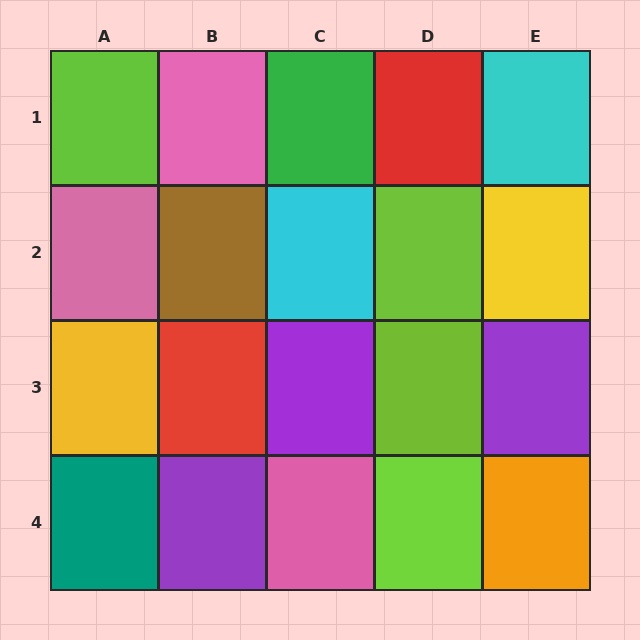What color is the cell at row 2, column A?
Pink.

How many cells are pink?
3 cells are pink.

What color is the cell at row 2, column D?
Lime.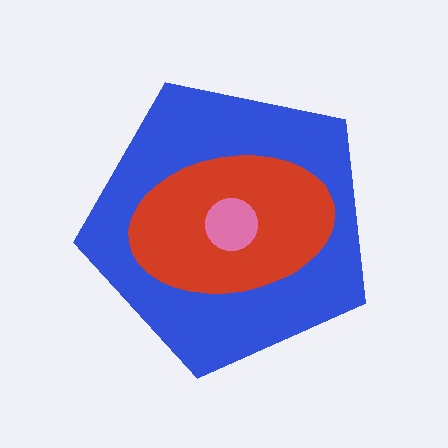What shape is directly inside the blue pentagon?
The red ellipse.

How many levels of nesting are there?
3.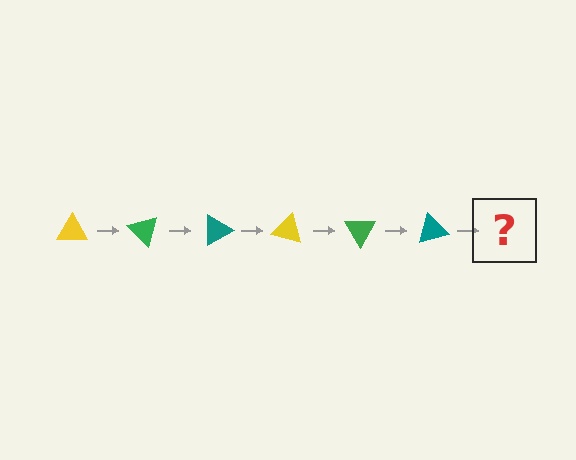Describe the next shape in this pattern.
It should be a yellow triangle, rotated 270 degrees from the start.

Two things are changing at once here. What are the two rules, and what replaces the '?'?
The two rules are that it rotates 45 degrees each step and the color cycles through yellow, green, and teal. The '?' should be a yellow triangle, rotated 270 degrees from the start.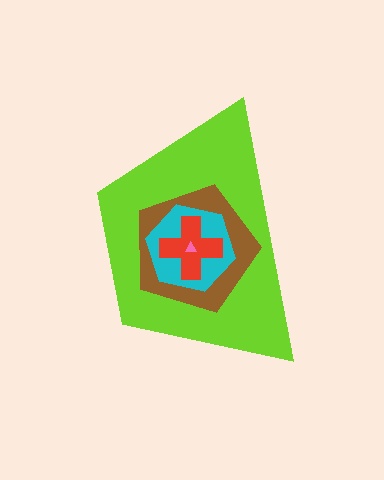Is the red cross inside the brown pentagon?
Yes.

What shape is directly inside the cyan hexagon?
The red cross.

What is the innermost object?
The pink triangle.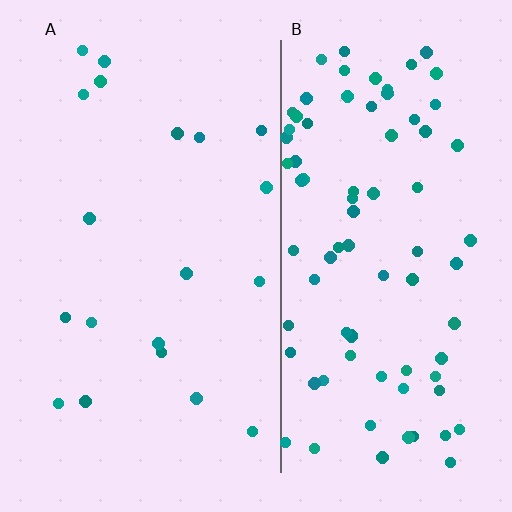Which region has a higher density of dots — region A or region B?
B (the right).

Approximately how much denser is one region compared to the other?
Approximately 4.3× — region B over region A.